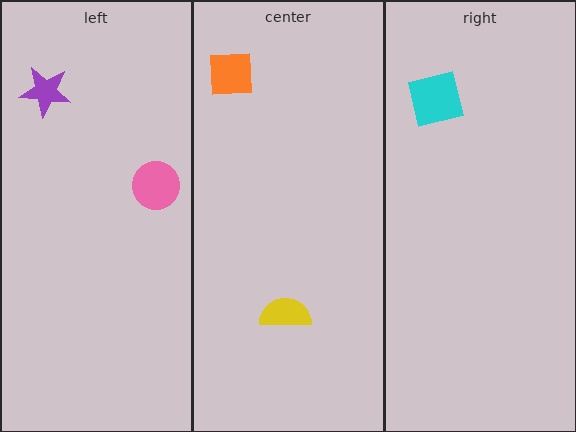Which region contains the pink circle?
The left region.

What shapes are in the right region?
The cyan square.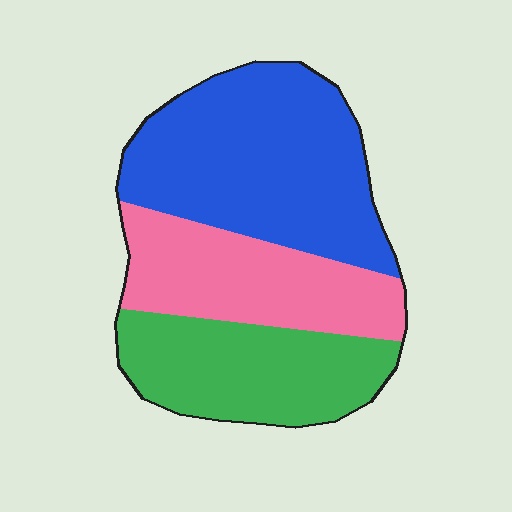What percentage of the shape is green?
Green covers roughly 30% of the shape.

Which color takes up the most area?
Blue, at roughly 45%.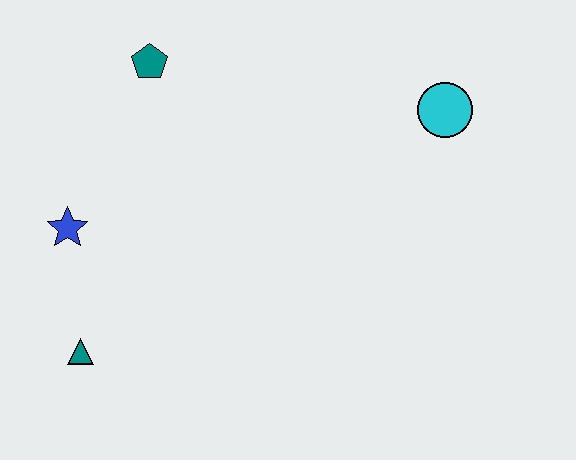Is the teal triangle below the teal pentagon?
Yes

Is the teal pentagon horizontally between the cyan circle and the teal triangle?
Yes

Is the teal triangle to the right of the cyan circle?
No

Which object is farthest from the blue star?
The cyan circle is farthest from the blue star.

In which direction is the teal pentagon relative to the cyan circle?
The teal pentagon is to the left of the cyan circle.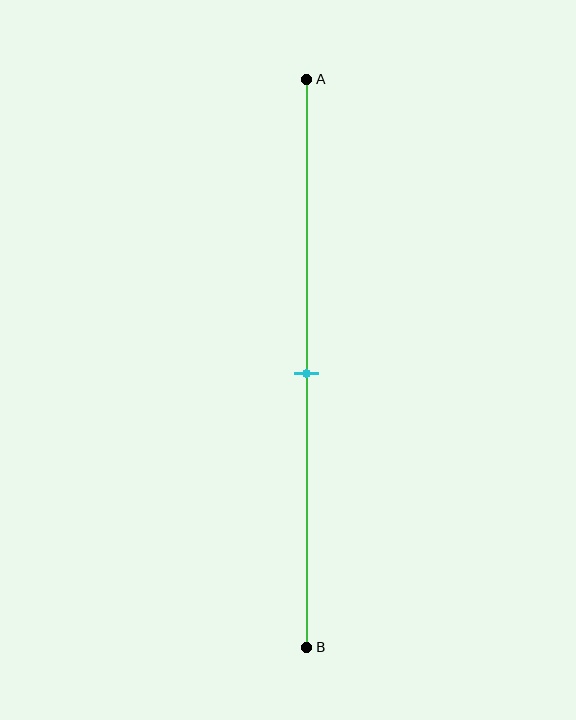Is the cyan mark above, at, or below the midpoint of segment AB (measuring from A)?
The cyan mark is approximately at the midpoint of segment AB.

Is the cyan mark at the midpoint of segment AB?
Yes, the mark is approximately at the midpoint.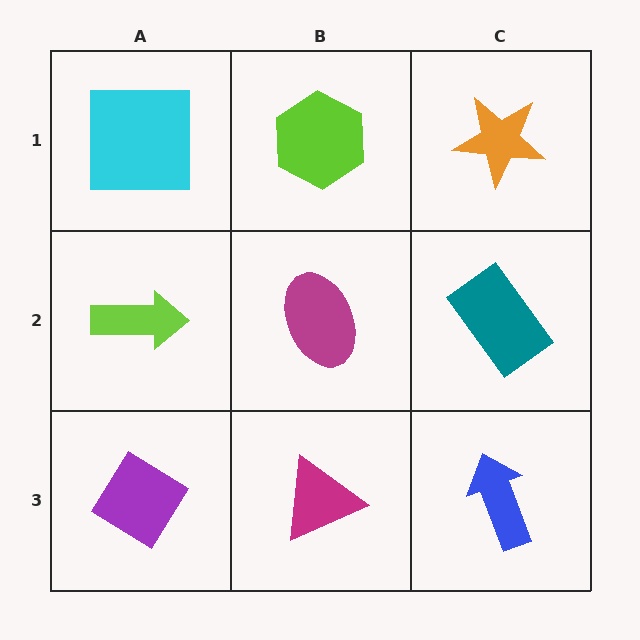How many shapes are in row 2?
3 shapes.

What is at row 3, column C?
A blue arrow.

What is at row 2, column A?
A lime arrow.